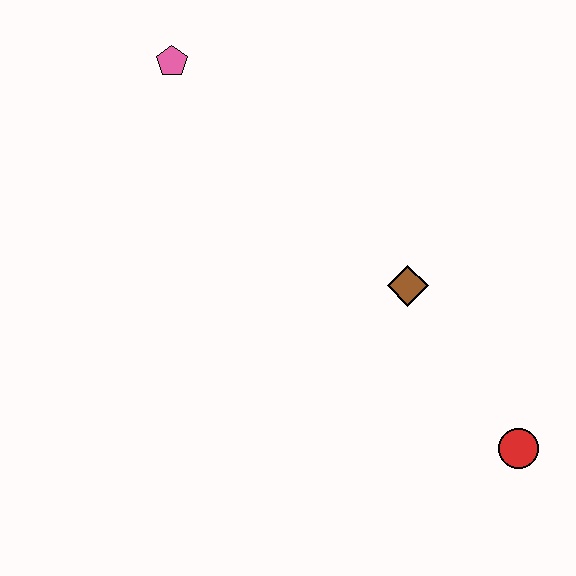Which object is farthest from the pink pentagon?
The red circle is farthest from the pink pentagon.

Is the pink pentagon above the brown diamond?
Yes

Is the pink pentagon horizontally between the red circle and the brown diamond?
No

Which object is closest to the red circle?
The brown diamond is closest to the red circle.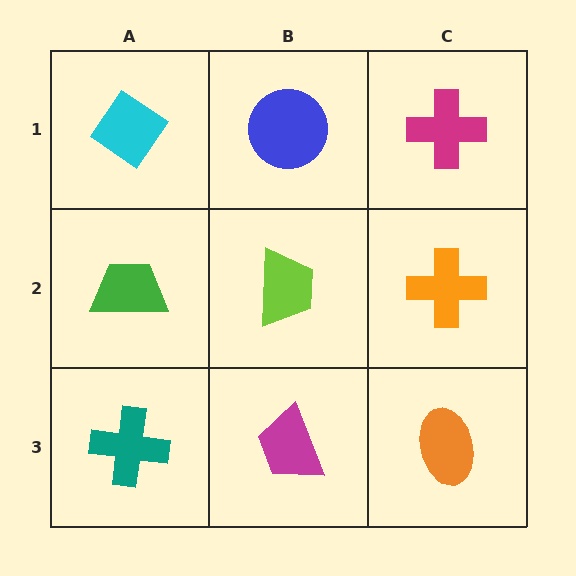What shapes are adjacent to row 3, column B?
A lime trapezoid (row 2, column B), a teal cross (row 3, column A), an orange ellipse (row 3, column C).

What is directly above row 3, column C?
An orange cross.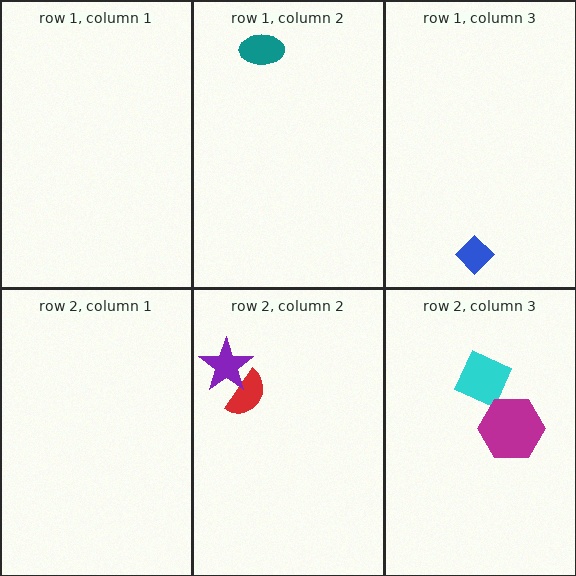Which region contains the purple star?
The row 2, column 2 region.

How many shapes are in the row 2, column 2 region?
2.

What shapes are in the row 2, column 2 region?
The red semicircle, the purple star.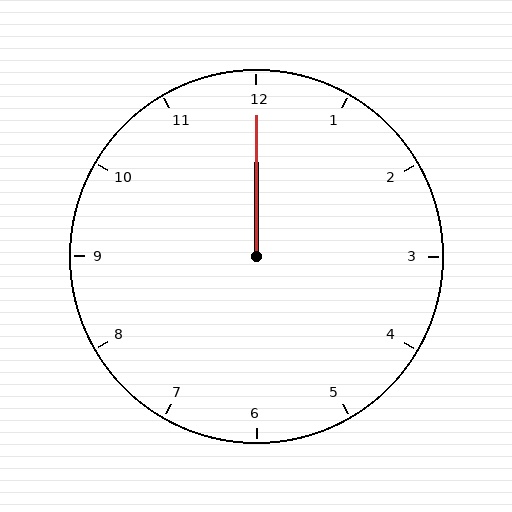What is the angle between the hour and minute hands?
Approximately 0 degrees.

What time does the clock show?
12:00.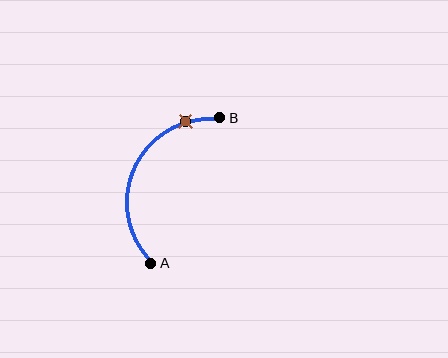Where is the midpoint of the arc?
The arc midpoint is the point on the curve farthest from the straight line joining A and B. It sits to the left of that line.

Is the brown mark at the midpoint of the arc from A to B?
No. The brown mark lies on the arc but is closer to endpoint B. The arc midpoint would be at the point on the curve equidistant along the arc from both A and B.